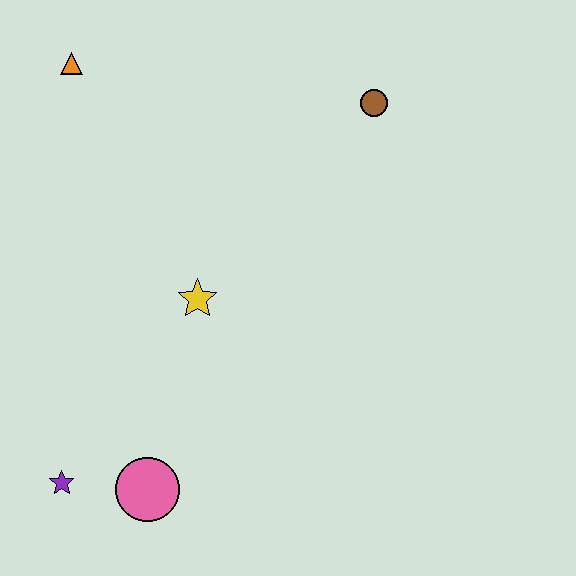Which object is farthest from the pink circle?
The brown circle is farthest from the pink circle.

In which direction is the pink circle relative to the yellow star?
The pink circle is below the yellow star.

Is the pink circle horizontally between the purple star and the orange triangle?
No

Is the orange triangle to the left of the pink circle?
Yes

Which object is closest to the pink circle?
The purple star is closest to the pink circle.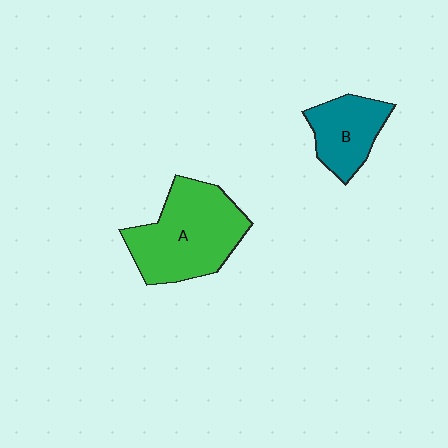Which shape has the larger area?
Shape A (green).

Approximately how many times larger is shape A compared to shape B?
Approximately 1.8 times.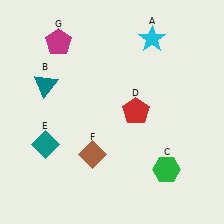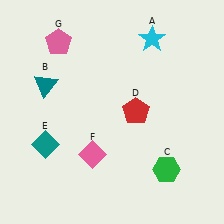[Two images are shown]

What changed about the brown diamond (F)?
In Image 1, F is brown. In Image 2, it changed to pink.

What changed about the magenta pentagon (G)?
In Image 1, G is magenta. In Image 2, it changed to pink.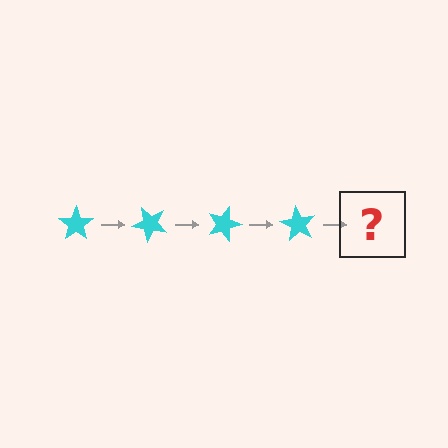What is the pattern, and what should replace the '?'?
The pattern is that the star rotates 45 degrees each step. The '?' should be a cyan star rotated 180 degrees.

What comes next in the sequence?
The next element should be a cyan star rotated 180 degrees.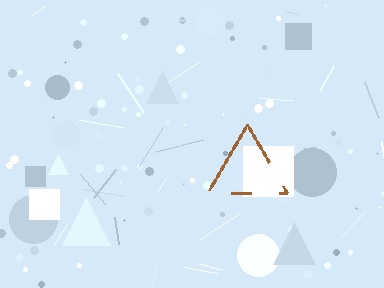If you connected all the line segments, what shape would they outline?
They would outline a triangle.